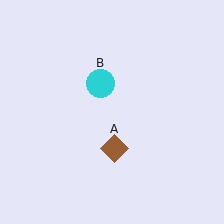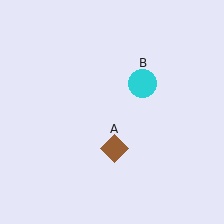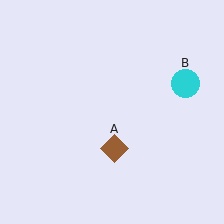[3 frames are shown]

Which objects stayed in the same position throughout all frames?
Brown diamond (object A) remained stationary.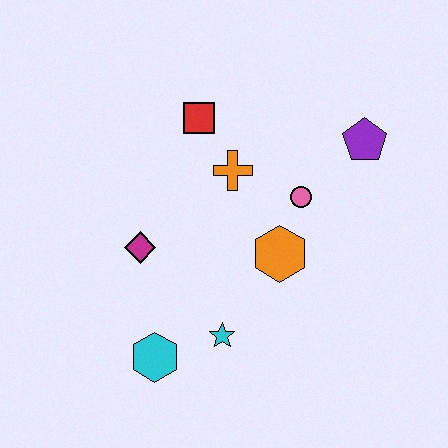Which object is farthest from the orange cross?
The cyan hexagon is farthest from the orange cross.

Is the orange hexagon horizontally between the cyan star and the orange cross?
No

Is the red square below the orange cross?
No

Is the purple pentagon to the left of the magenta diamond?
No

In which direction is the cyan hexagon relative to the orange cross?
The cyan hexagon is below the orange cross.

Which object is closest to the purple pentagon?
The pink circle is closest to the purple pentagon.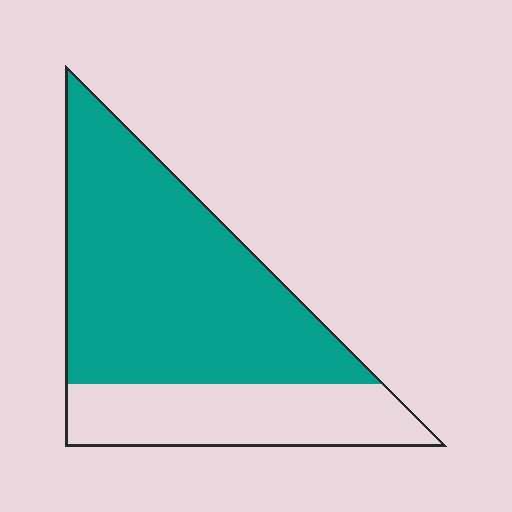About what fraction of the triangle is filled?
About two thirds (2/3).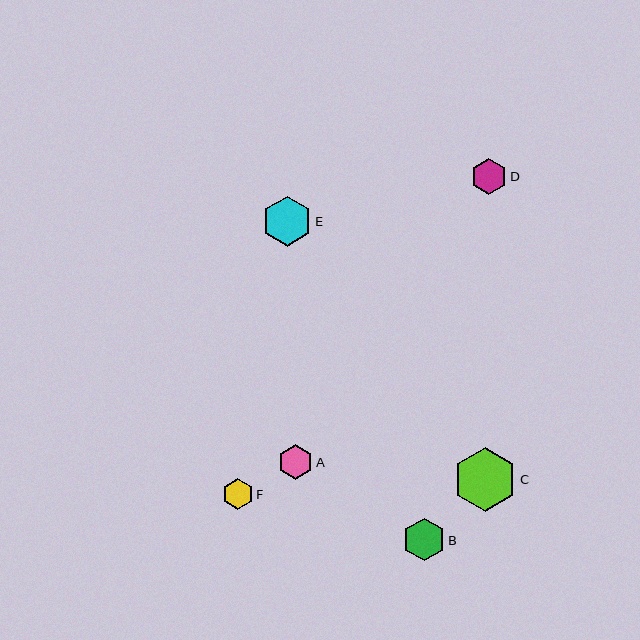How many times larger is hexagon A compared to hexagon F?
Hexagon A is approximately 1.1 times the size of hexagon F.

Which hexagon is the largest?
Hexagon C is the largest with a size of approximately 63 pixels.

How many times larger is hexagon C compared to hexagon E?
Hexagon C is approximately 1.3 times the size of hexagon E.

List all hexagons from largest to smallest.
From largest to smallest: C, E, B, D, A, F.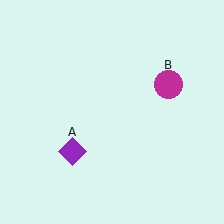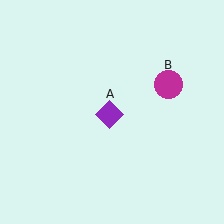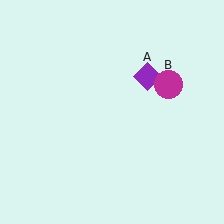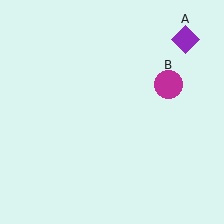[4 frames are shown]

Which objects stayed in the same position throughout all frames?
Magenta circle (object B) remained stationary.